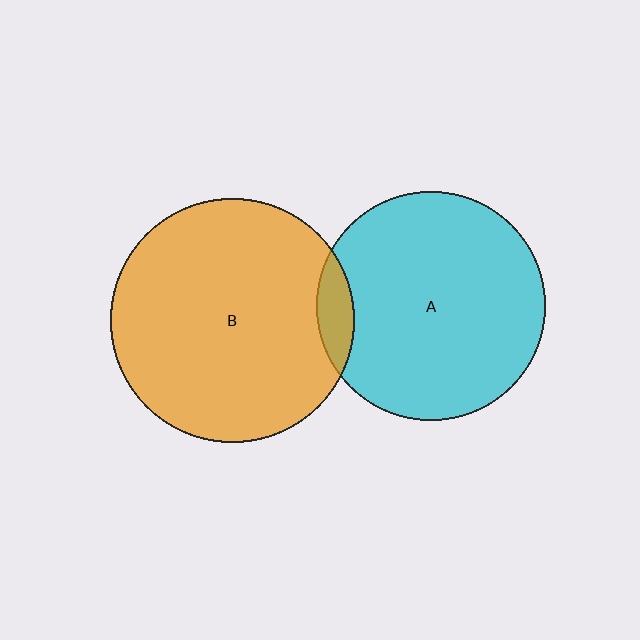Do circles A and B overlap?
Yes.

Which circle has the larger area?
Circle B (orange).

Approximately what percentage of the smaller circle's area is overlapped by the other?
Approximately 10%.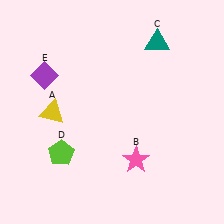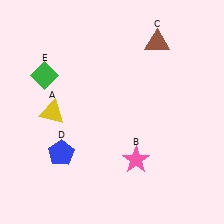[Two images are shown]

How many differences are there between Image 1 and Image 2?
There are 3 differences between the two images.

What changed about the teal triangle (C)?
In Image 1, C is teal. In Image 2, it changed to brown.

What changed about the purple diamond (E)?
In Image 1, E is purple. In Image 2, it changed to green.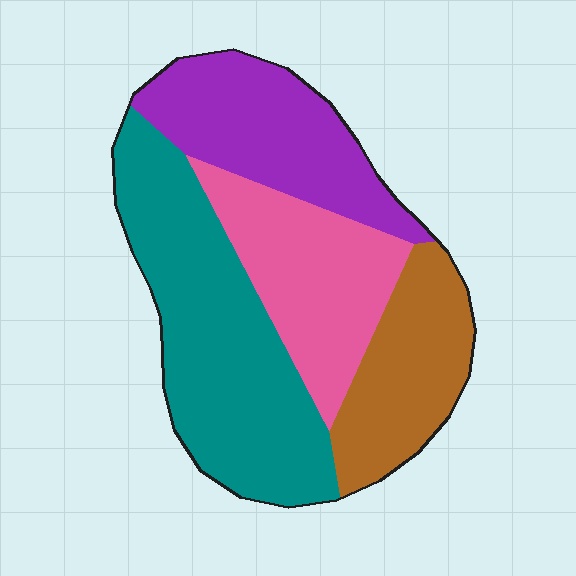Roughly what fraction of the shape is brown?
Brown covers 19% of the shape.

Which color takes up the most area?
Teal, at roughly 35%.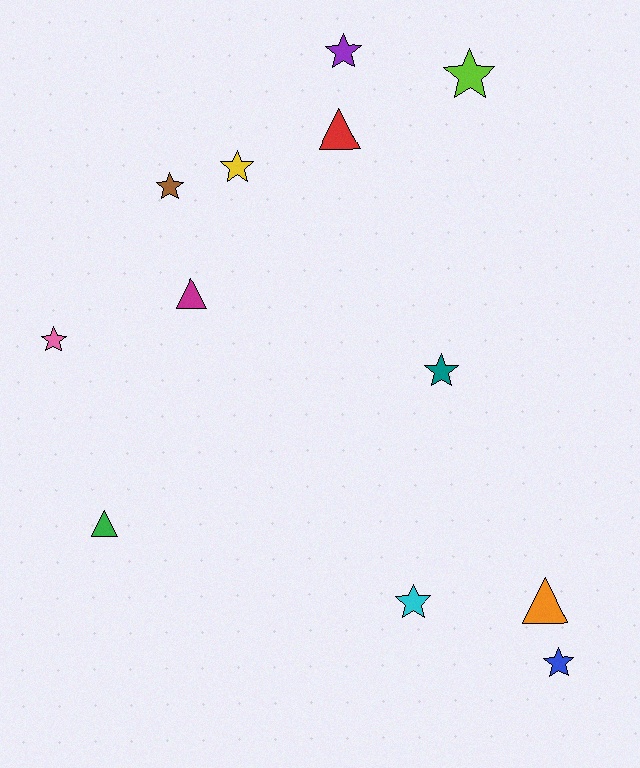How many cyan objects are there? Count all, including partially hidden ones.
There is 1 cyan object.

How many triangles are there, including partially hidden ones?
There are 4 triangles.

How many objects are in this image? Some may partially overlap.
There are 12 objects.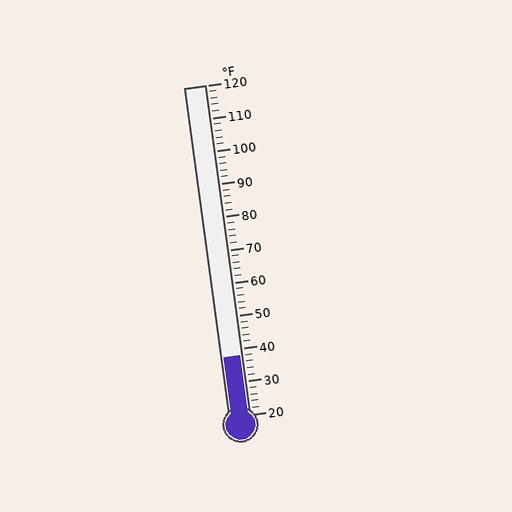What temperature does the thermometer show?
The thermometer shows approximately 38°F.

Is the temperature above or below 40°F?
The temperature is below 40°F.